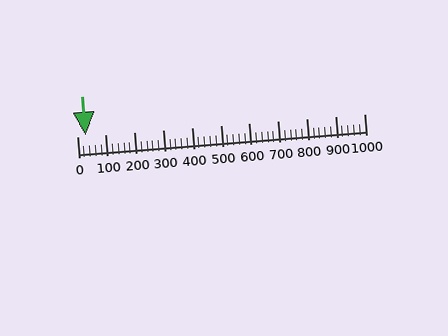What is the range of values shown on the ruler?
The ruler shows values from 0 to 1000.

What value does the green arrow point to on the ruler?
The green arrow points to approximately 31.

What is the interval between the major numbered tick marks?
The major tick marks are spaced 100 units apart.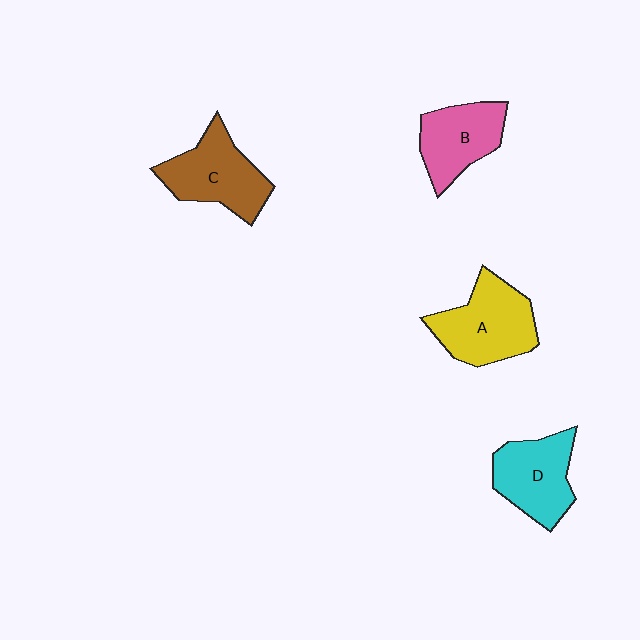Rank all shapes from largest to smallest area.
From largest to smallest: A (yellow), C (brown), D (cyan), B (pink).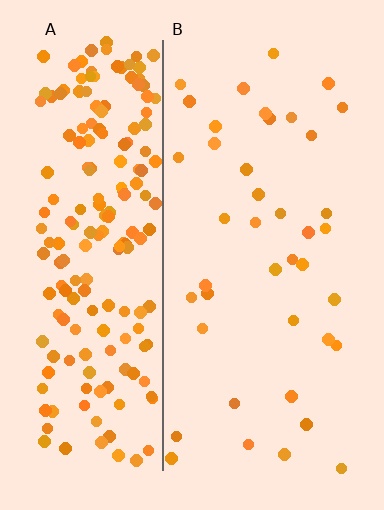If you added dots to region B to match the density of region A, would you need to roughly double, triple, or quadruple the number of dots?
Approximately quadruple.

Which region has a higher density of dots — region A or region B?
A (the left).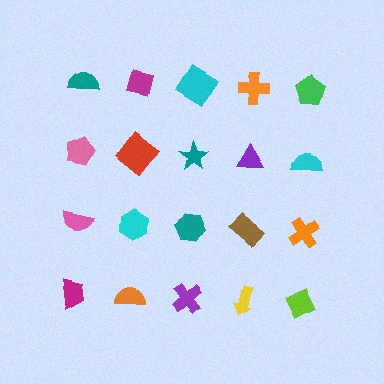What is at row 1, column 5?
A green pentagon.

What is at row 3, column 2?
A cyan hexagon.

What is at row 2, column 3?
A teal star.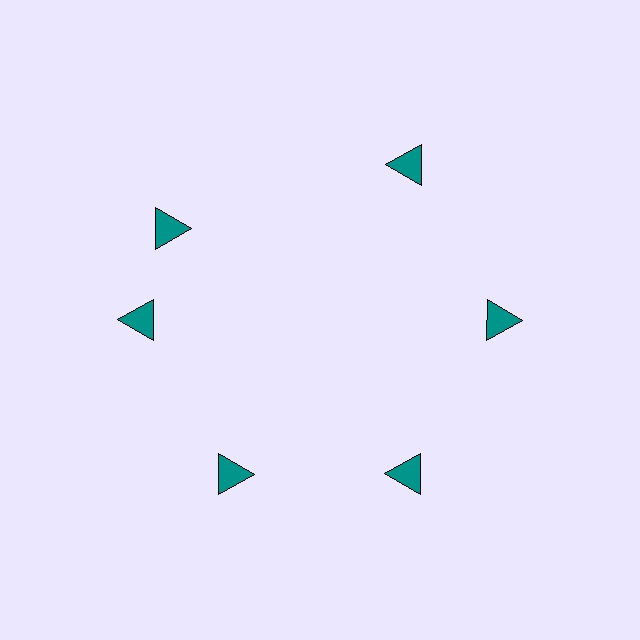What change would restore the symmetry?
The symmetry would be restored by rotating it back into even spacing with its neighbors so that all 6 triangles sit at equal angles and equal distance from the center.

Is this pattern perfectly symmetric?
No. The 6 teal triangles are arranged in a ring, but one element near the 11 o'clock position is rotated out of alignment along the ring, breaking the 6-fold rotational symmetry.